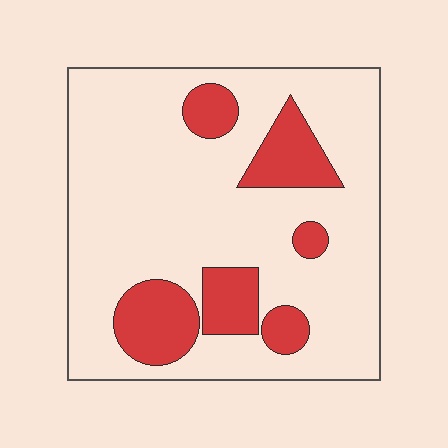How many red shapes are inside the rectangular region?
6.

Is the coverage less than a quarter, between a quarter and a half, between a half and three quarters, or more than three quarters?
Less than a quarter.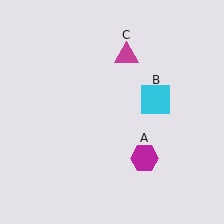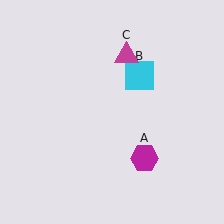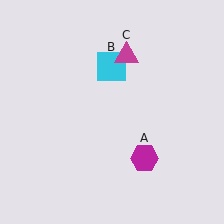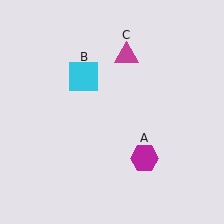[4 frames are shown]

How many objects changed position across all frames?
1 object changed position: cyan square (object B).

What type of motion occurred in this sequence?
The cyan square (object B) rotated counterclockwise around the center of the scene.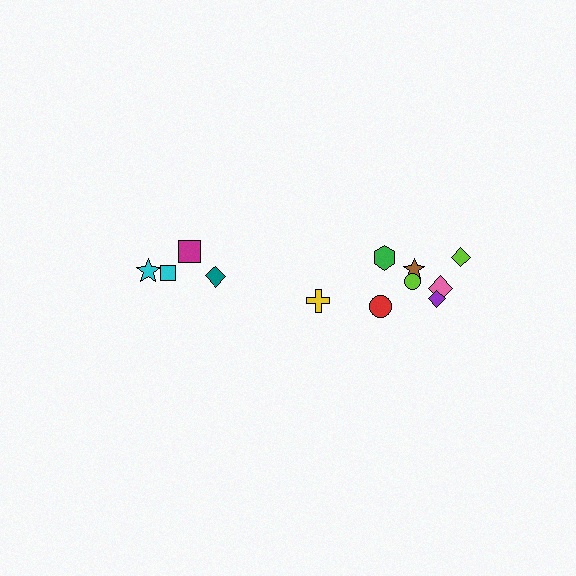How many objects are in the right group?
There are 8 objects.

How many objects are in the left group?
There are 4 objects.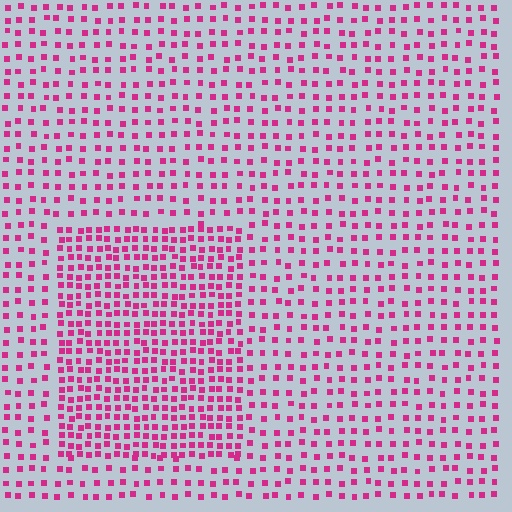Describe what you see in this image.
The image contains small magenta elements arranged at two different densities. A rectangle-shaped region is visible where the elements are more densely packed than the surrounding area.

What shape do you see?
I see a rectangle.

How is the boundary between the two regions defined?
The boundary is defined by a change in element density (approximately 1.9x ratio). All elements are the same color, size, and shape.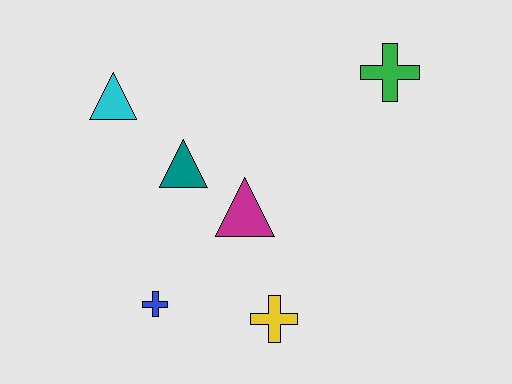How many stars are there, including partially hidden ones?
There are no stars.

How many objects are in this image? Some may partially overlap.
There are 6 objects.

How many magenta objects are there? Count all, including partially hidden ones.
There is 1 magenta object.